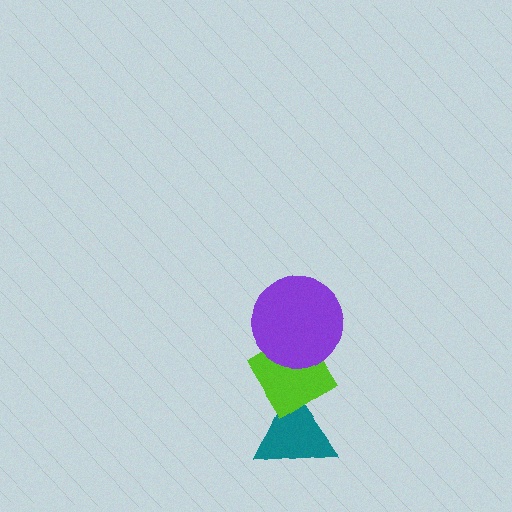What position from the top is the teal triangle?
The teal triangle is 3rd from the top.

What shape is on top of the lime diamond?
The purple circle is on top of the lime diamond.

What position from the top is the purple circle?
The purple circle is 1st from the top.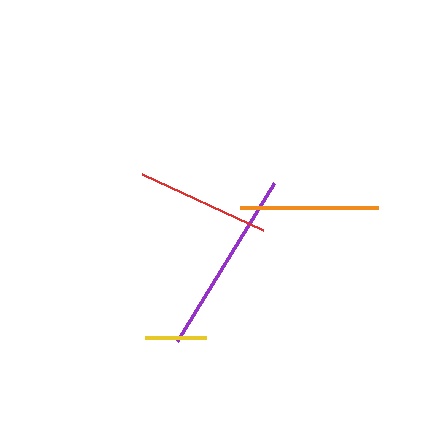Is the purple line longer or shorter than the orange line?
The purple line is longer than the orange line.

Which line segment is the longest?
The purple line is the longest at approximately 185 pixels.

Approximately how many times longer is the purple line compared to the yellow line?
The purple line is approximately 3.0 times the length of the yellow line.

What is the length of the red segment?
The red segment is approximately 133 pixels long.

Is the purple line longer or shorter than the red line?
The purple line is longer than the red line.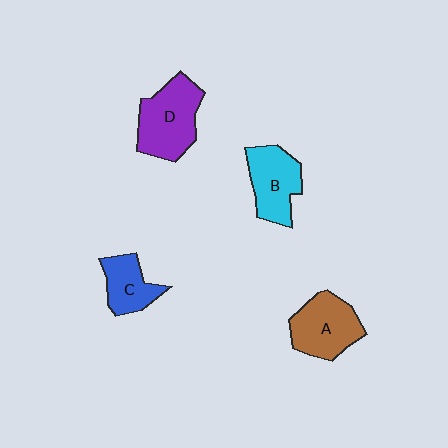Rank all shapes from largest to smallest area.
From largest to smallest: D (purple), A (brown), B (cyan), C (blue).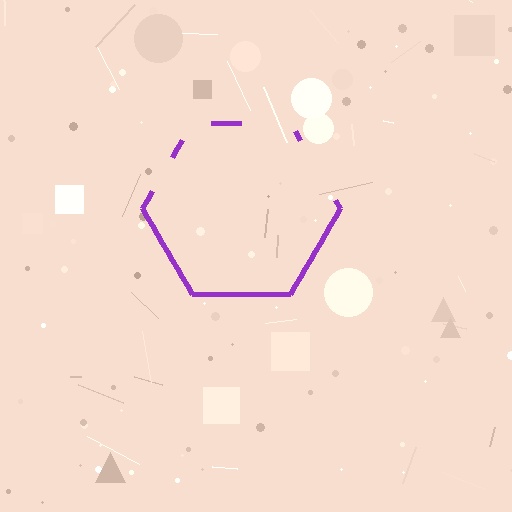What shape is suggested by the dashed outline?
The dashed outline suggests a hexagon.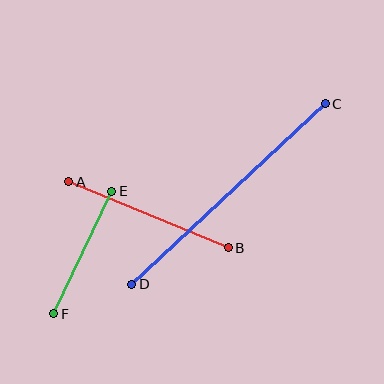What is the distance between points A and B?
The distance is approximately 173 pixels.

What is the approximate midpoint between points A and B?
The midpoint is at approximately (149, 215) pixels.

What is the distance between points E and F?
The distance is approximately 136 pixels.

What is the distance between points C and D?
The distance is approximately 265 pixels.